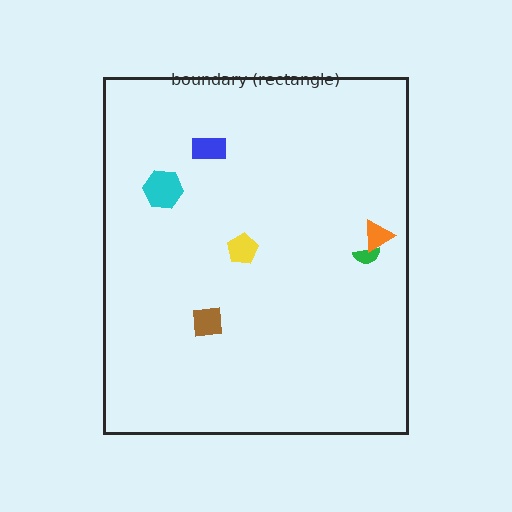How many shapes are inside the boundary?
6 inside, 0 outside.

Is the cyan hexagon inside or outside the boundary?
Inside.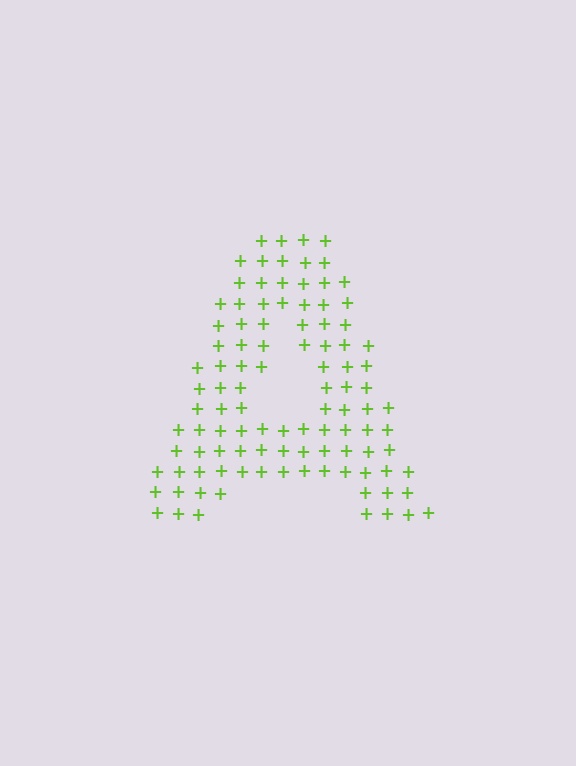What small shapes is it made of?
It is made of small plus signs.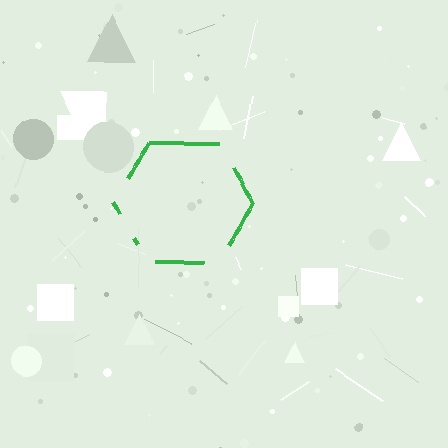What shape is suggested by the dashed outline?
The dashed outline suggests a hexagon.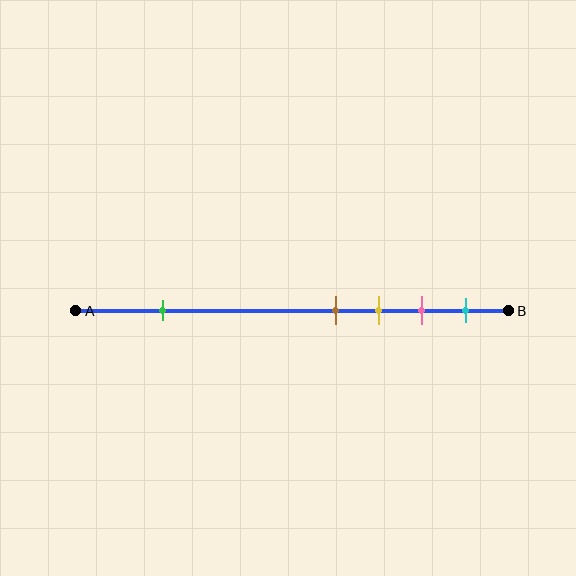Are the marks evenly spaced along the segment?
No, the marks are not evenly spaced.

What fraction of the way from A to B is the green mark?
The green mark is approximately 20% (0.2) of the way from A to B.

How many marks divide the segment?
There are 5 marks dividing the segment.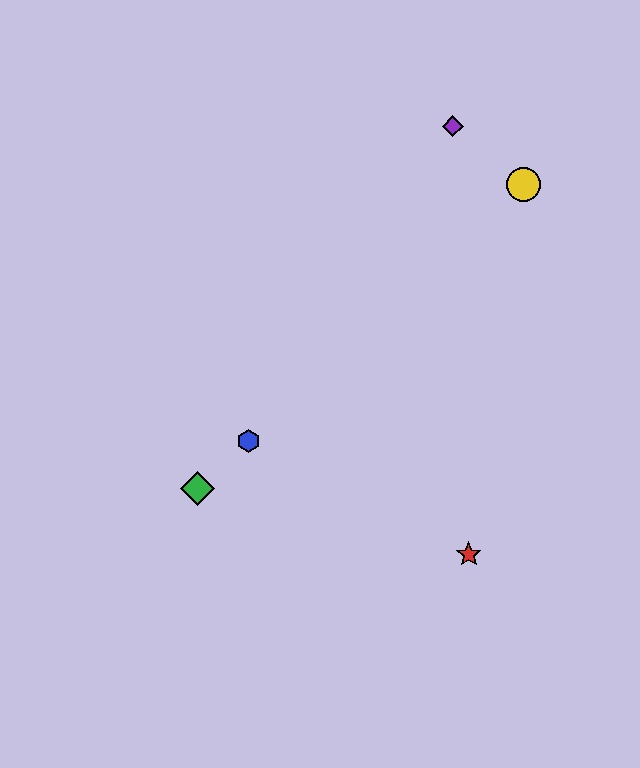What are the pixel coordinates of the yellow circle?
The yellow circle is at (523, 185).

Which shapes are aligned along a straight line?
The blue hexagon, the green diamond, the yellow circle are aligned along a straight line.